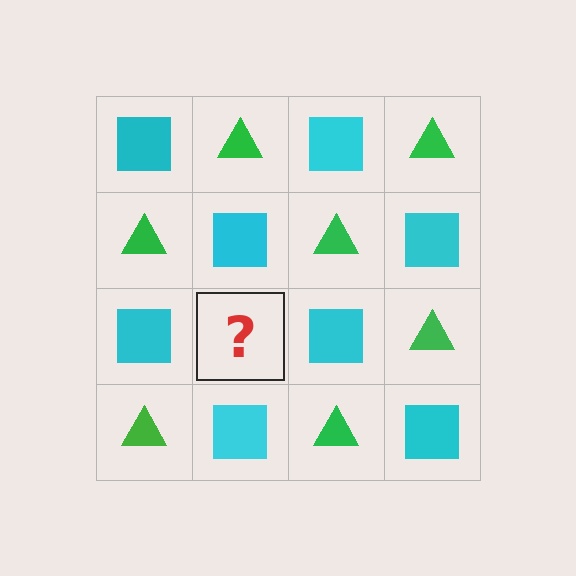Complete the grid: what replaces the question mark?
The question mark should be replaced with a green triangle.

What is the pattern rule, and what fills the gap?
The rule is that it alternates cyan square and green triangle in a checkerboard pattern. The gap should be filled with a green triangle.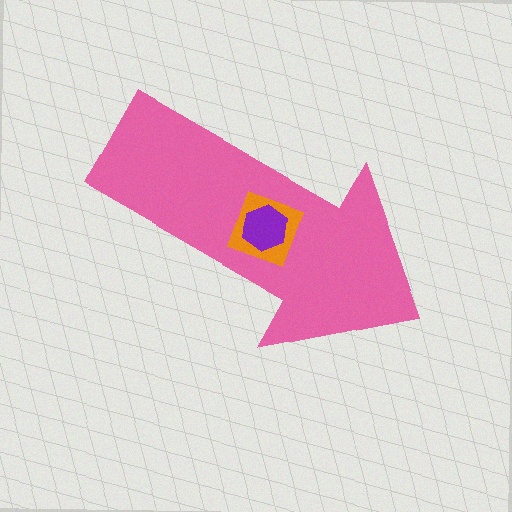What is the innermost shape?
The purple hexagon.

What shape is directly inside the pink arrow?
The orange square.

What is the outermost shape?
The pink arrow.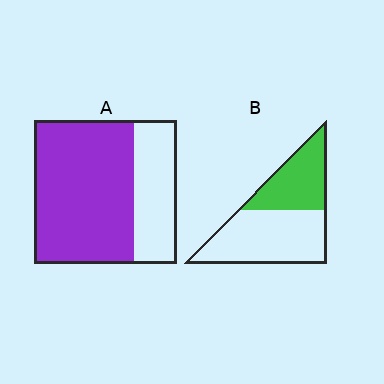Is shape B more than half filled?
No.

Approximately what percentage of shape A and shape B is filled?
A is approximately 70% and B is approximately 40%.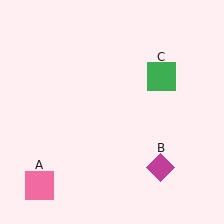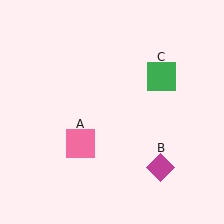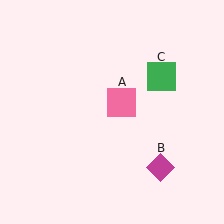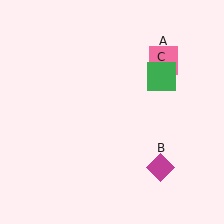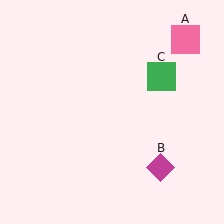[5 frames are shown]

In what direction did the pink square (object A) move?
The pink square (object A) moved up and to the right.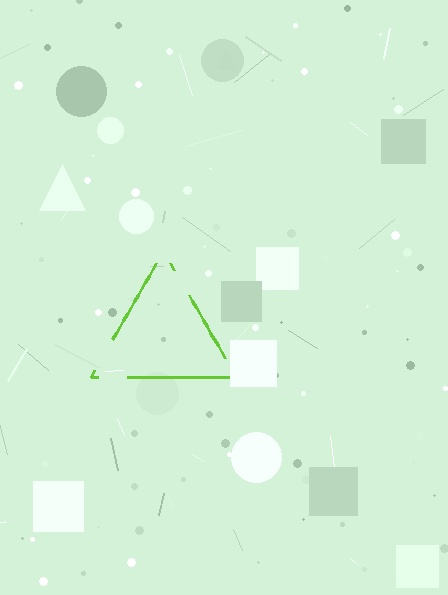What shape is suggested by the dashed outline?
The dashed outline suggests a triangle.